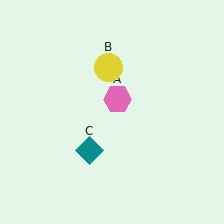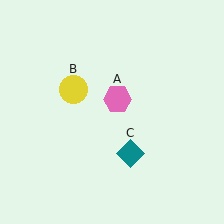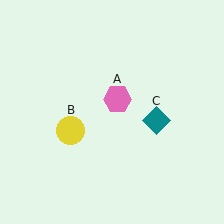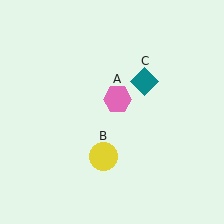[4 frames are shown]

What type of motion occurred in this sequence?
The yellow circle (object B), teal diamond (object C) rotated counterclockwise around the center of the scene.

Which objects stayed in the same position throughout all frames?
Pink hexagon (object A) remained stationary.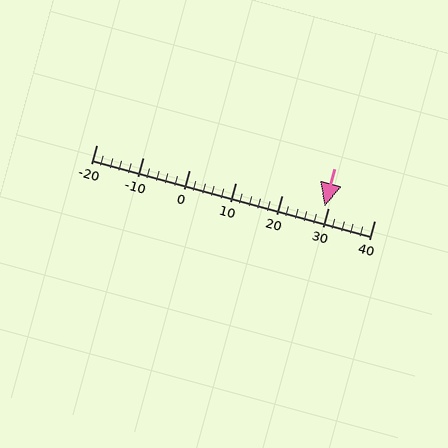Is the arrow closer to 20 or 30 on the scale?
The arrow is closer to 30.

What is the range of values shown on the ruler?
The ruler shows values from -20 to 40.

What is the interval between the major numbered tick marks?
The major tick marks are spaced 10 units apart.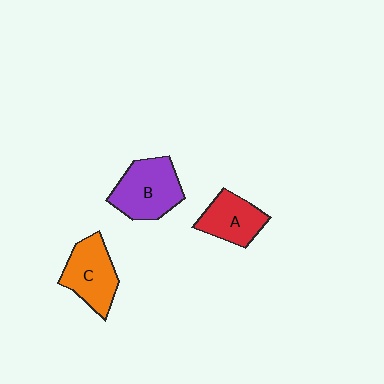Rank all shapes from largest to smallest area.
From largest to smallest: B (purple), C (orange), A (red).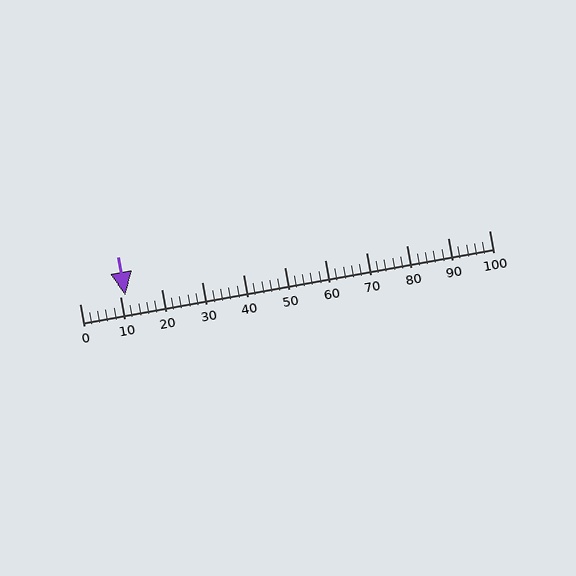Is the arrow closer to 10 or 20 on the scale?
The arrow is closer to 10.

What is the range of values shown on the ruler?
The ruler shows values from 0 to 100.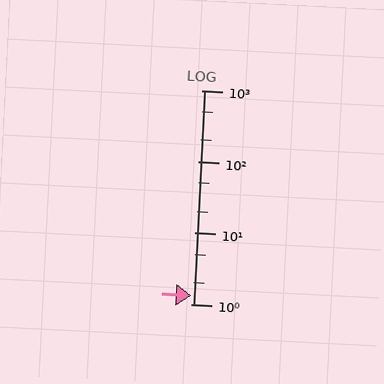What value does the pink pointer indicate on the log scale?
The pointer indicates approximately 1.3.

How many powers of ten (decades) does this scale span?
The scale spans 3 decades, from 1 to 1000.